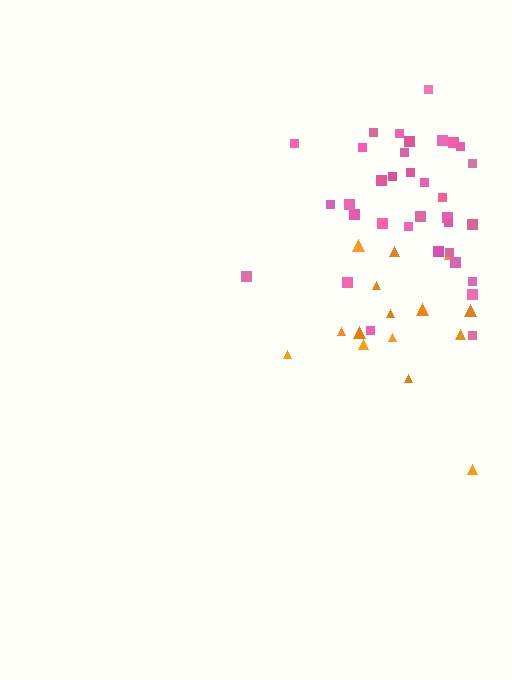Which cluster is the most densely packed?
Pink.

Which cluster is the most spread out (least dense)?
Orange.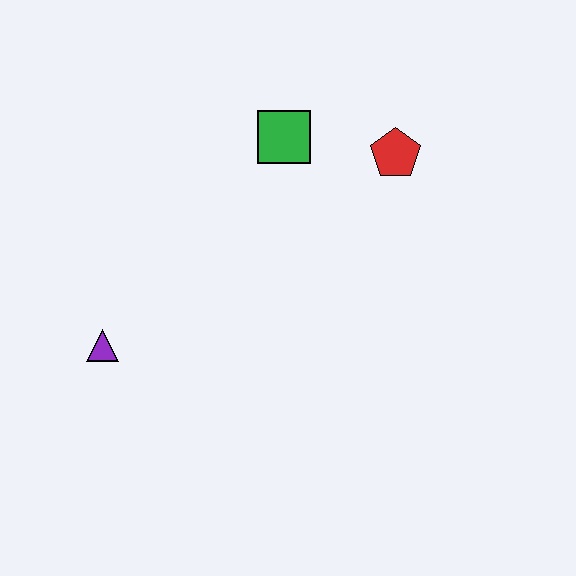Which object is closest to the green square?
The red pentagon is closest to the green square.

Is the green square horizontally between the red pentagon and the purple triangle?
Yes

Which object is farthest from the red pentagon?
The purple triangle is farthest from the red pentagon.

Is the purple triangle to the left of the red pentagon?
Yes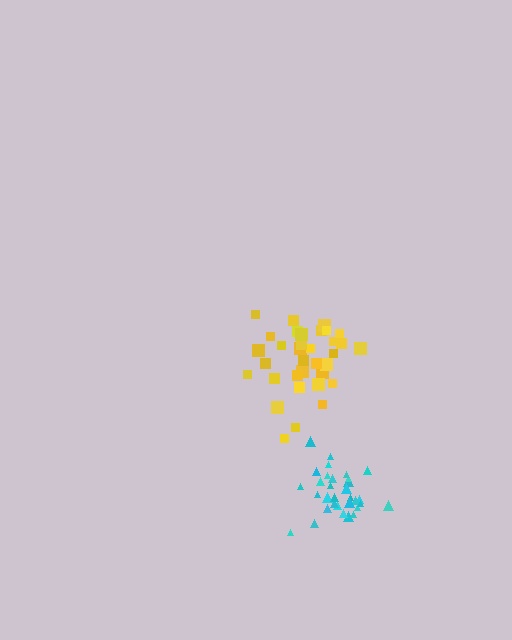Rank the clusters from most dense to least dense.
cyan, yellow.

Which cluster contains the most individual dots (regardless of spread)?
Yellow (35).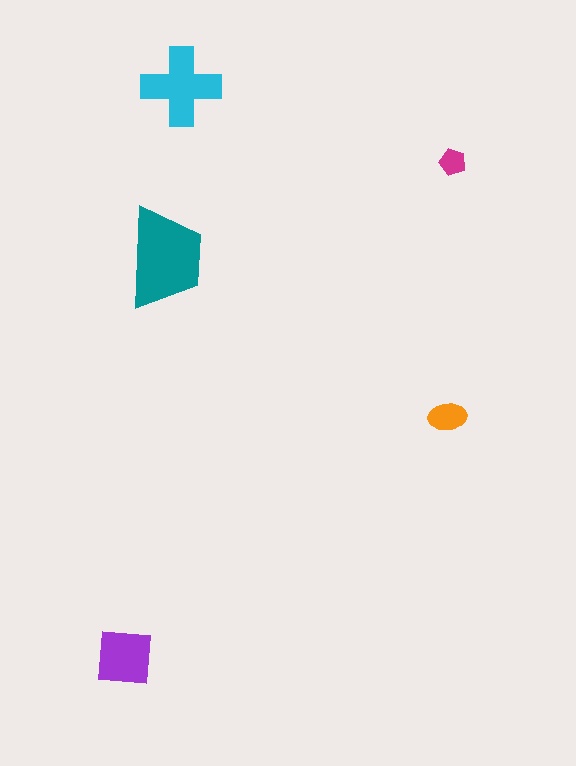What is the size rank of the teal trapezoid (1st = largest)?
1st.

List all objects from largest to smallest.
The teal trapezoid, the cyan cross, the purple square, the orange ellipse, the magenta pentagon.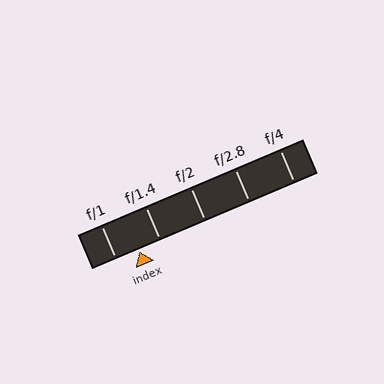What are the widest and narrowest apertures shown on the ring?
The widest aperture shown is f/1 and the narrowest is f/4.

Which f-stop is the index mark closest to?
The index mark is closest to f/1.4.